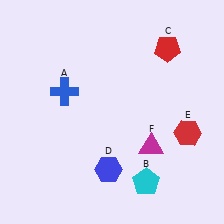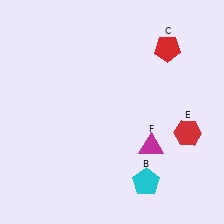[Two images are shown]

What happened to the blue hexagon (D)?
The blue hexagon (D) was removed in Image 2. It was in the bottom-left area of Image 1.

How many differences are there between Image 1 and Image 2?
There are 2 differences between the two images.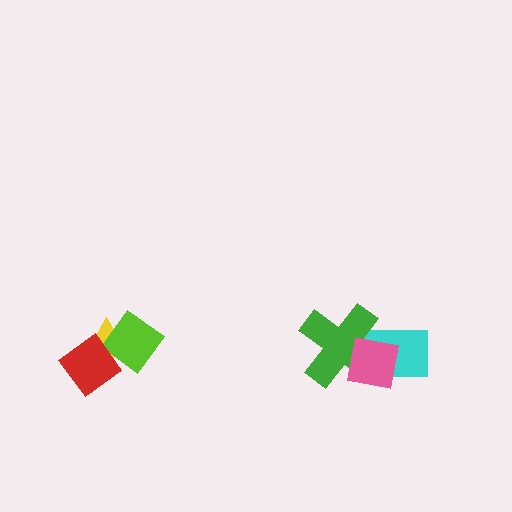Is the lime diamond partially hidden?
Yes, it is partially covered by another shape.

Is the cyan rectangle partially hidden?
Yes, it is partially covered by another shape.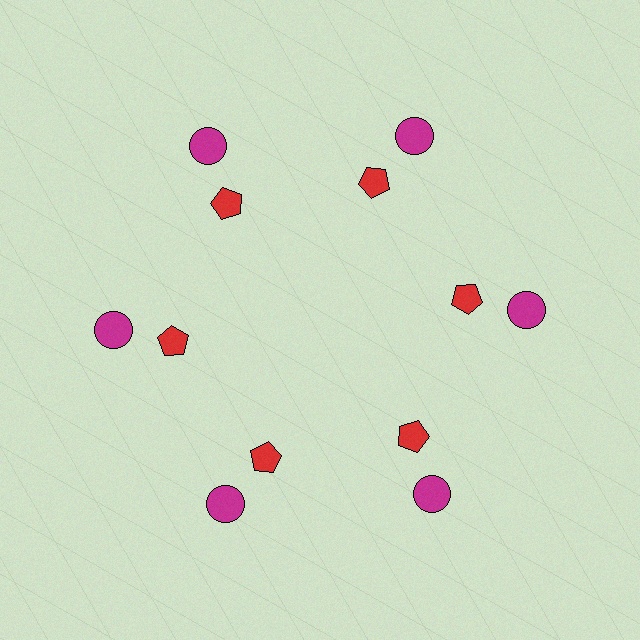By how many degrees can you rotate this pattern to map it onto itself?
The pattern maps onto itself every 60 degrees of rotation.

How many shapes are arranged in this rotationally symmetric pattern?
There are 12 shapes, arranged in 6 groups of 2.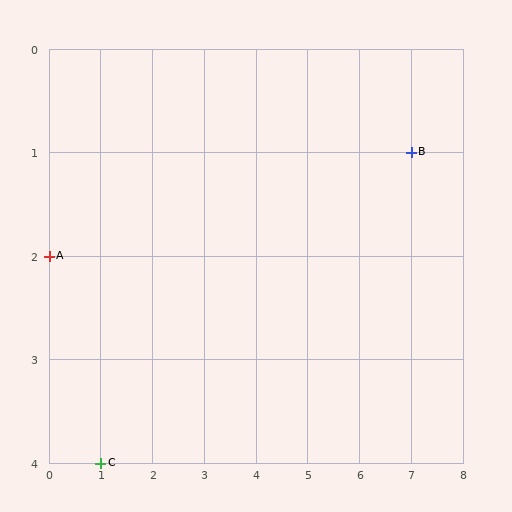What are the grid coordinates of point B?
Point B is at grid coordinates (7, 1).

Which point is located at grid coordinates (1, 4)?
Point C is at (1, 4).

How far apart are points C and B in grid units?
Points C and B are 6 columns and 3 rows apart (about 6.7 grid units diagonally).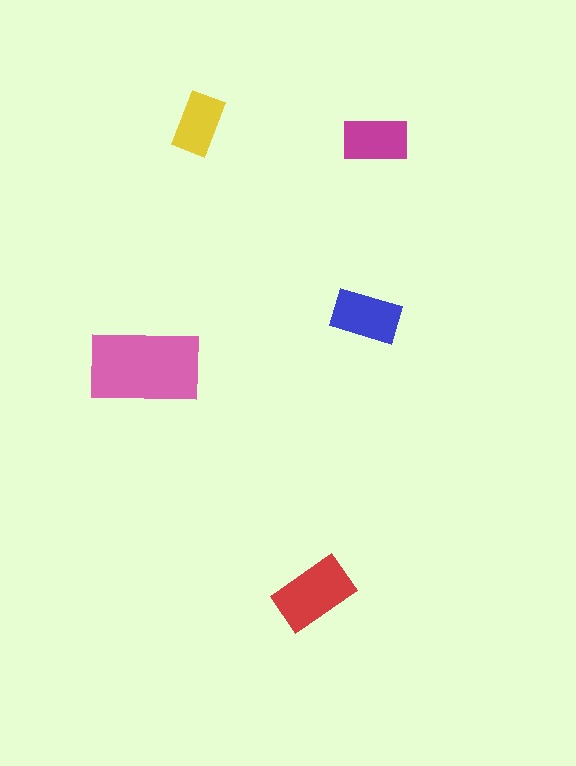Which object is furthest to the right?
The magenta rectangle is rightmost.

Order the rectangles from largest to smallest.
the pink one, the red one, the blue one, the magenta one, the yellow one.